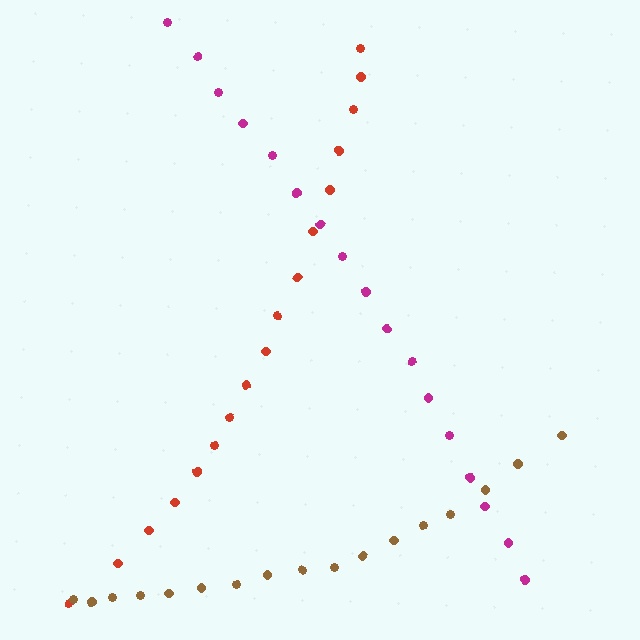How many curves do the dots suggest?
There are 3 distinct paths.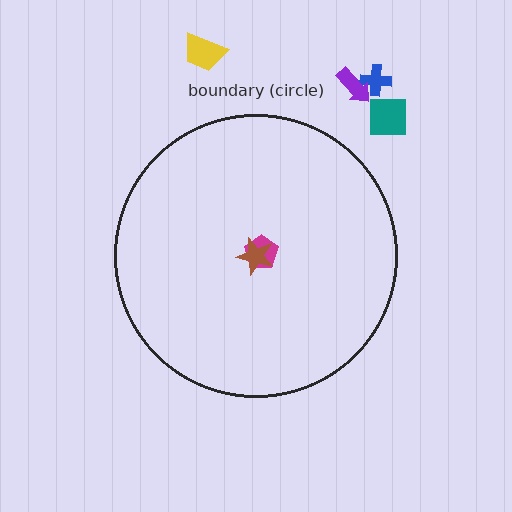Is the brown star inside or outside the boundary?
Inside.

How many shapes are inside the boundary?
2 inside, 4 outside.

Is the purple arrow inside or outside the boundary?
Outside.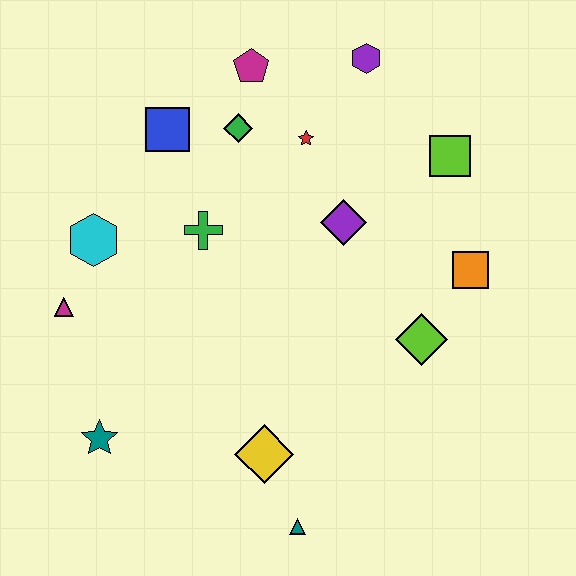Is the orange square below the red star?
Yes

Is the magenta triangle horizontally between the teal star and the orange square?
No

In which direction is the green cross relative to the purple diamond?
The green cross is to the left of the purple diamond.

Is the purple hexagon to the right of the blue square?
Yes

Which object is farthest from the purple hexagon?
The teal triangle is farthest from the purple hexagon.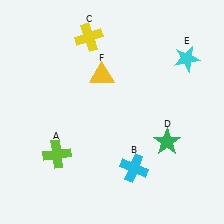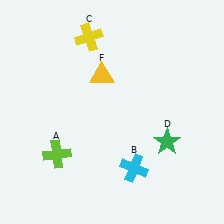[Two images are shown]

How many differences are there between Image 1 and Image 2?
There is 1 difference between the two images.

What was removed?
The cyan star (E) was removed in Image 2.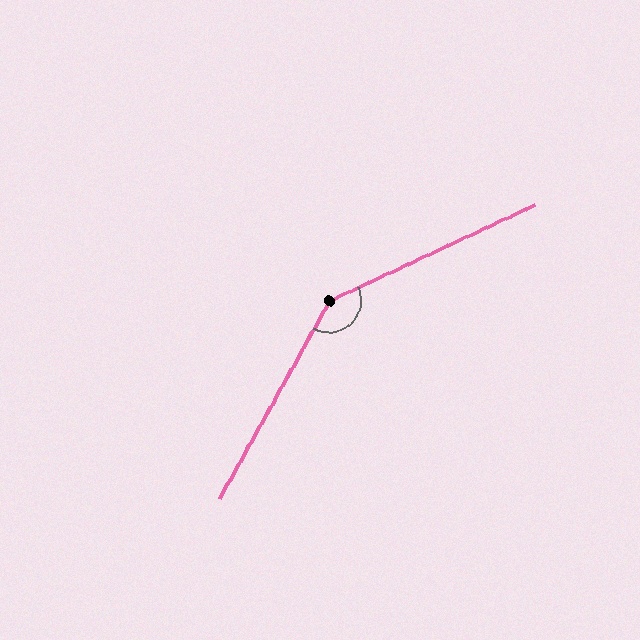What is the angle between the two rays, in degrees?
Approximately 144 degrees.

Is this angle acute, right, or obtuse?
It is obtuse.